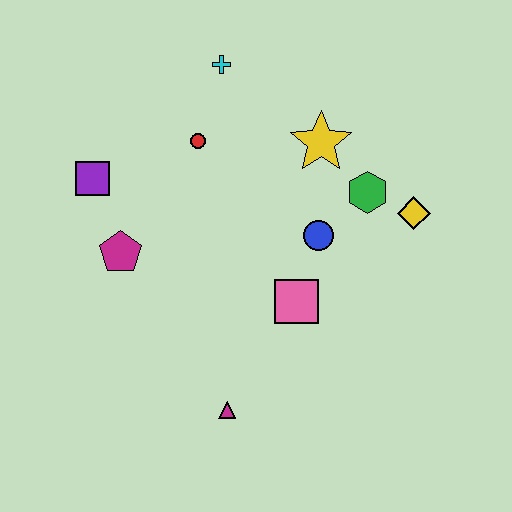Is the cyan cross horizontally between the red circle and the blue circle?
Yes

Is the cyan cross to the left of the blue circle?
Yes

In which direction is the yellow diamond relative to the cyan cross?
The yellow diamond is to the right of the cyan cross.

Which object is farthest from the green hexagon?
The purple square is farthest from the green hexagon.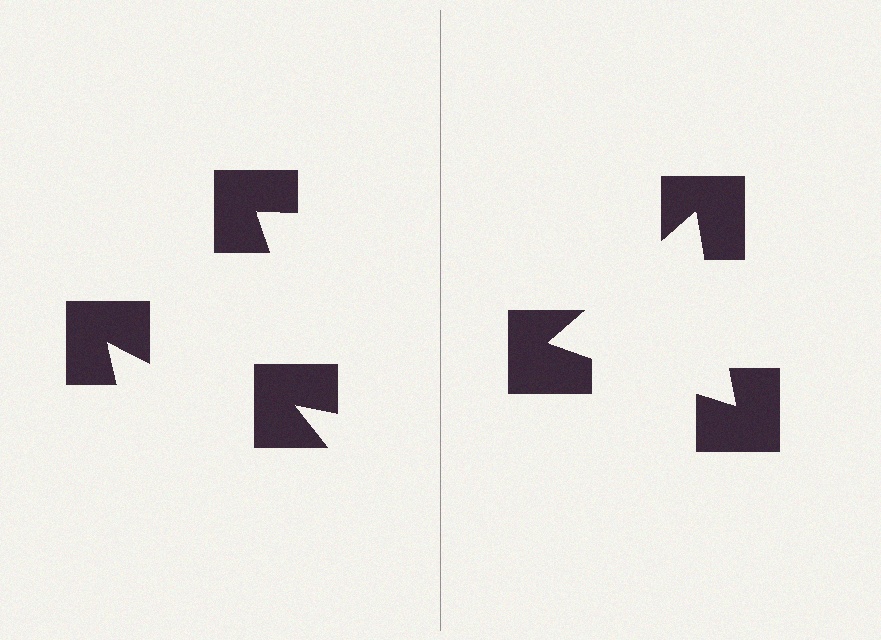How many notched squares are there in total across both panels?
6 — 3 on each side.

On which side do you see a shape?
An illusory triangle appears on the right side. On the left side the wedge cuts are rotated, so no coherent shape forms.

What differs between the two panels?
The notched squares are positioned identically on both sides; only the wedge orientations differ. On the right they align to a triangle; on the left they are misaligned.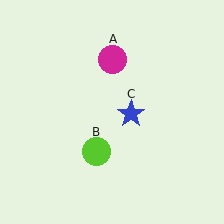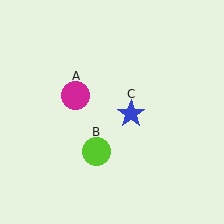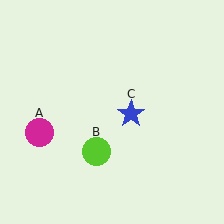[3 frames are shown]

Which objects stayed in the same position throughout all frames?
Lime circle (object B) and blue star (object C) remained stationary.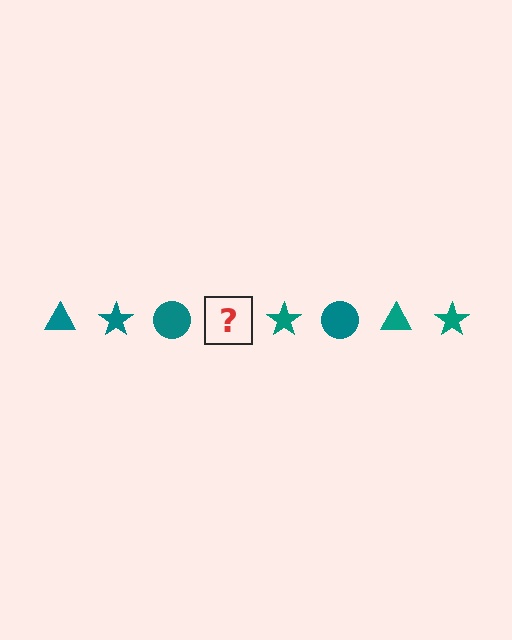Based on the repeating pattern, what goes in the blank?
The blank should be a teal triangle.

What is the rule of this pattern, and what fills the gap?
The rule is that the pattern cycles through triangle, star, circle shapes in teal. The gap should be filled with a teal triangle.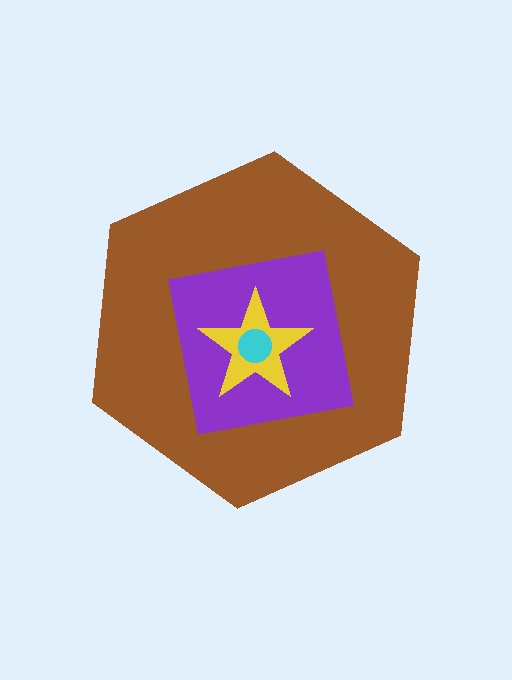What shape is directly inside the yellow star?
The cyan circle.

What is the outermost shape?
The brown hexagon.